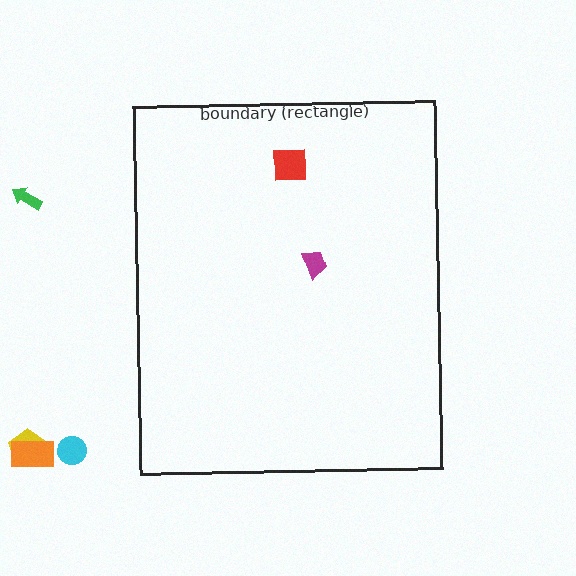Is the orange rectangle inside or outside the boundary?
Outside.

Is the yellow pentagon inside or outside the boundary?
Outside.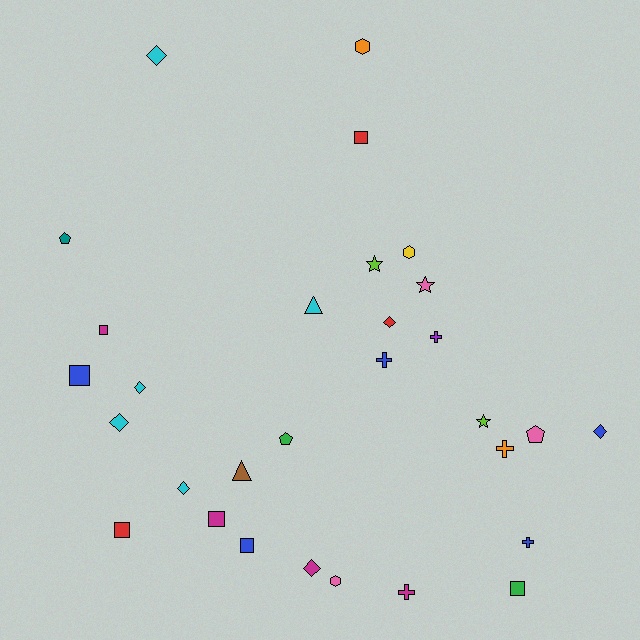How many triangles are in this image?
There are 2 triangles.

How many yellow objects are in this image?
There is 1 yellow object.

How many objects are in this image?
There are 30 objects.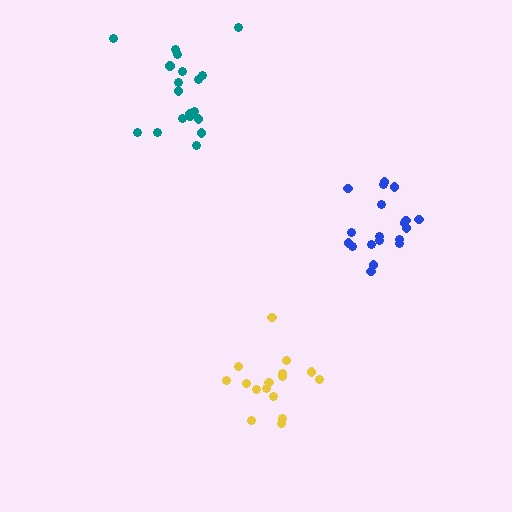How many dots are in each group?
Group 1: 19 dots, Group 2: 16 dots, Group 3: 19 dots (54 total).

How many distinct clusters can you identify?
There are 3 distinct clusters.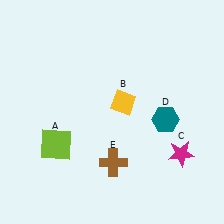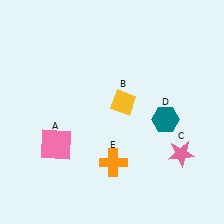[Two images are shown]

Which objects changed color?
A changed from lime to pink. C changed from magenta to pink. E changed from brown to orange.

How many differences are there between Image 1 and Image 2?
There are 3 differences between the two images.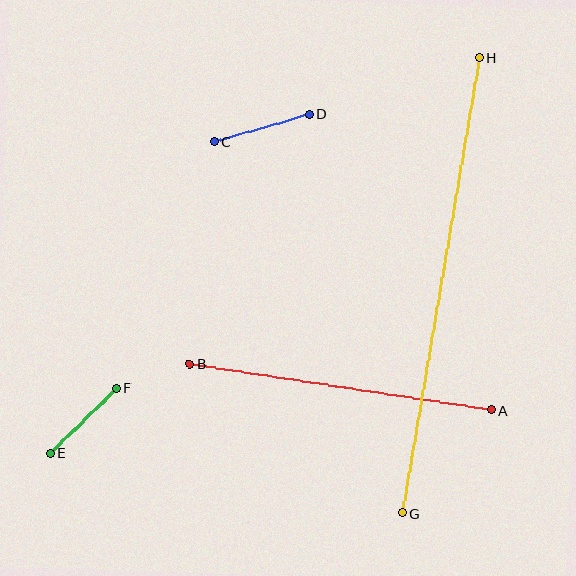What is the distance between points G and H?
The distance is approximately 462 pixels.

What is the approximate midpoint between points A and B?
The midpoint is at approximately (341, 387) pixels.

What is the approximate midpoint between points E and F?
The midpoint is at approximately (83, 420) pixels.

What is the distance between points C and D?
The distance is approximately 99 pixels.